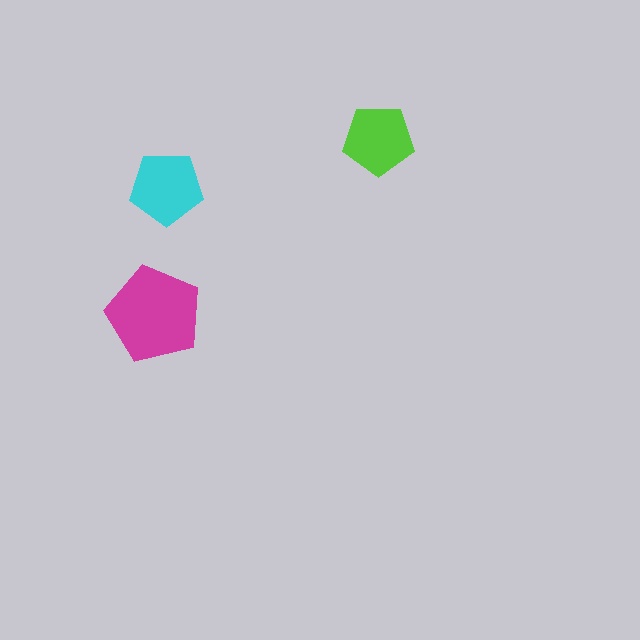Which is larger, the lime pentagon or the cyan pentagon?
The cyan one.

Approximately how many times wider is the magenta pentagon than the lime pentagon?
About 1.5 times wider.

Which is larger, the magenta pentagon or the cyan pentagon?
The magenta one.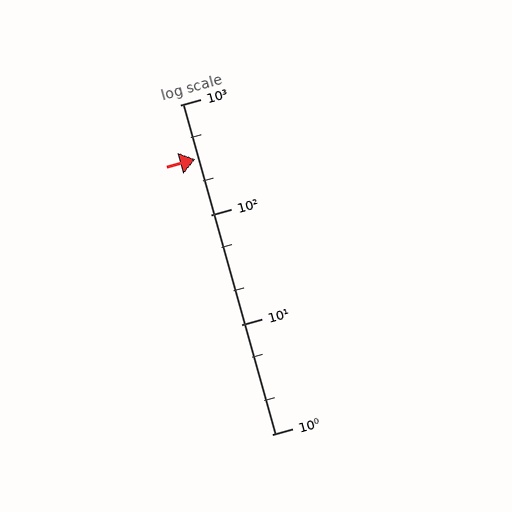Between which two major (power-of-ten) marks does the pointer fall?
The pointer is between 100 and 1000.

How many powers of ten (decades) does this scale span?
The scale spans 3 decades, from 1 to 1000.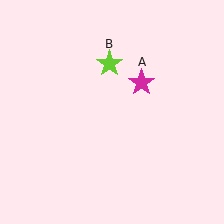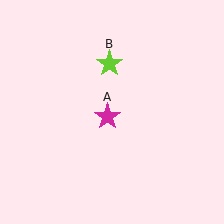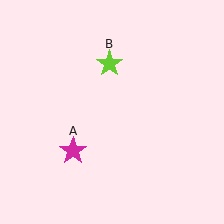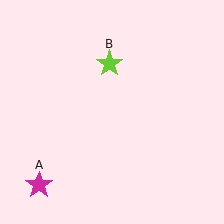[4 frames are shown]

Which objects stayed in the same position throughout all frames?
Lime star (object B) remained stationary.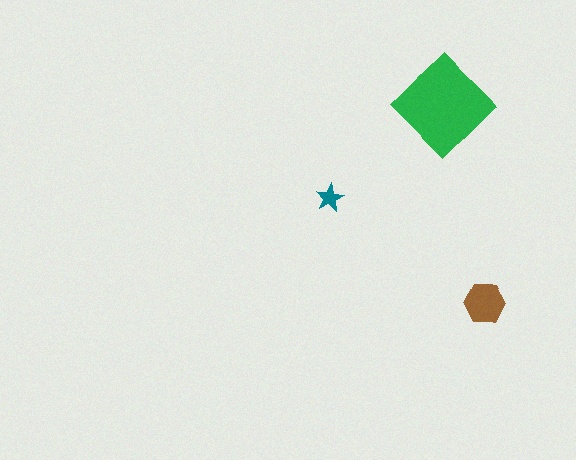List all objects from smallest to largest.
The teal star, the brown hexagon, the green diamond.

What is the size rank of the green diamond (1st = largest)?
1st.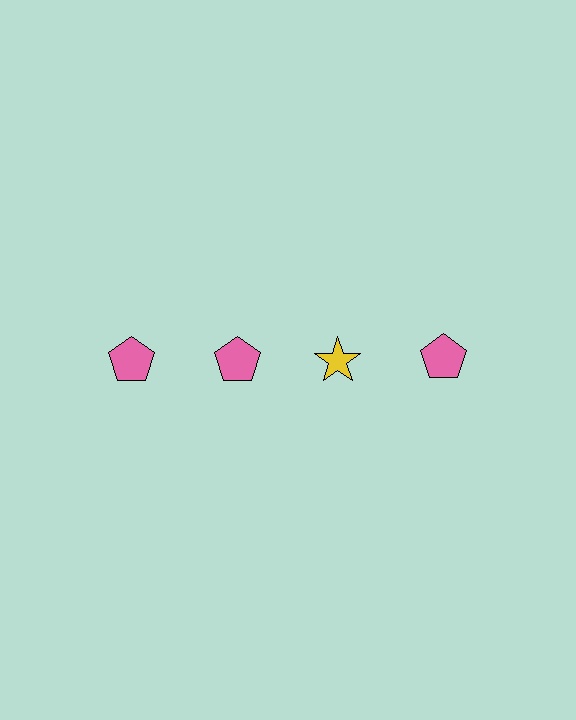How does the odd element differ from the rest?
It differs in both color (yellow instead of pink) and shape (star instead of pentagon).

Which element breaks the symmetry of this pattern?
The yellow star in the top row, center column breaks the symmetry. All other shapes are pink pentagons.